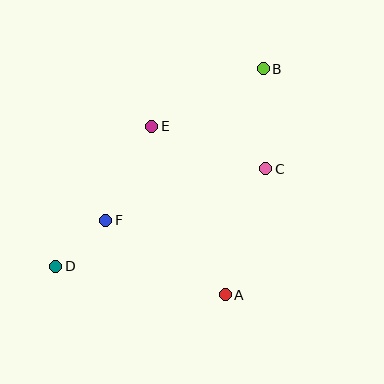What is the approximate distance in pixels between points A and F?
The distance between A and F is approximately 141 pixels.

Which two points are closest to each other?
Points D and F are closest to each other.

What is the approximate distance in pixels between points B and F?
The distance between B and F is approximately 218 pixels.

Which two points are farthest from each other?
Points B and D are farthest from each other.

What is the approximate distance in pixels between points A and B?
The distance between A and B is approximately 229 pixels.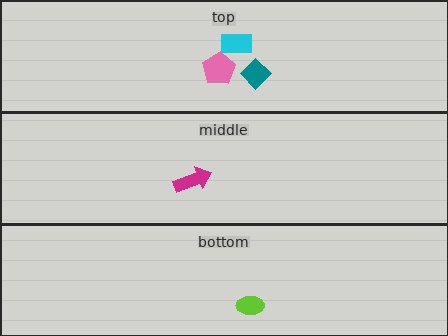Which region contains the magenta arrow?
The middle region.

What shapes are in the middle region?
The magenta arrow.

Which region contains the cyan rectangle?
The top region.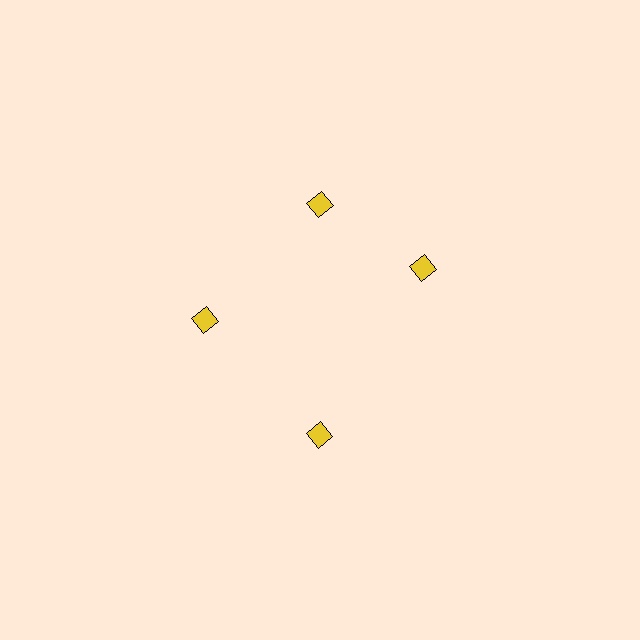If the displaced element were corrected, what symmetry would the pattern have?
It would have 4-fold rotational symmetry — the pattern would map onto itself every 90 degrees.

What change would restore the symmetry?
The symmetry would be restored by rotating it back into even spacing with its neighbors so that all 4 diamonds sit at equal angles and equal distance from the center.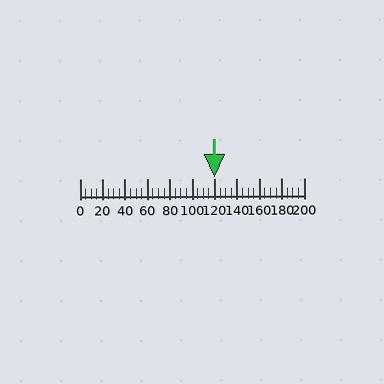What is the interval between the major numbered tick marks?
The major tick marks are spaced 20 units apart.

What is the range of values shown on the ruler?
The ruler shows values from 0 to 200.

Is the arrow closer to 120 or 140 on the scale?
The arrow is closer to 120.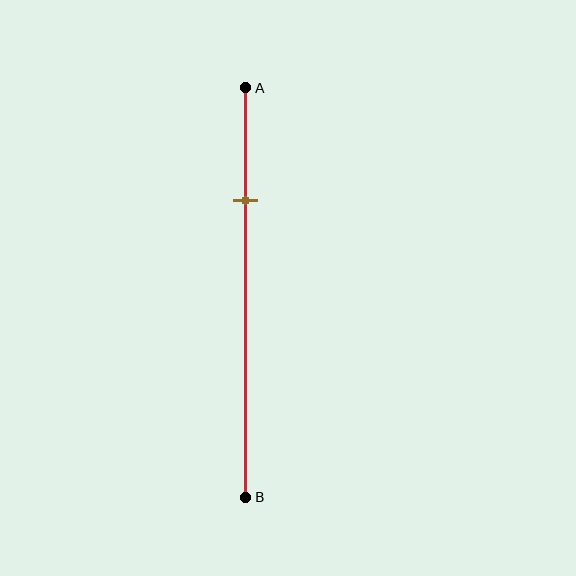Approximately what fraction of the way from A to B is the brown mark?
The brown mark is approximately 25% of the way from A to B.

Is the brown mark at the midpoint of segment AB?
No, the mark is at about 25% from A, not at the 50% midpoint.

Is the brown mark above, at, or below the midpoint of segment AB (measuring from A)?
The brown mark is above the midpoint of segment AB.